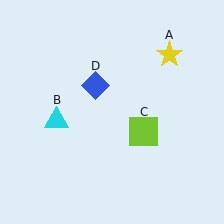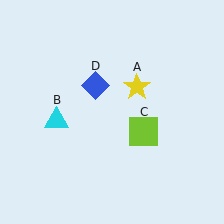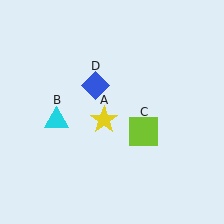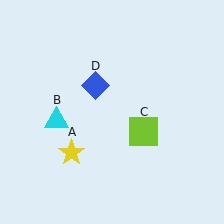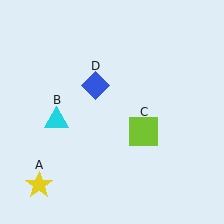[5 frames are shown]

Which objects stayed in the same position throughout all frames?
Cyan triangle (object B) and lime square (object C) and blue diamond (object D) remained stationary.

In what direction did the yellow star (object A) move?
The yellow star (object A) moved down and to the left.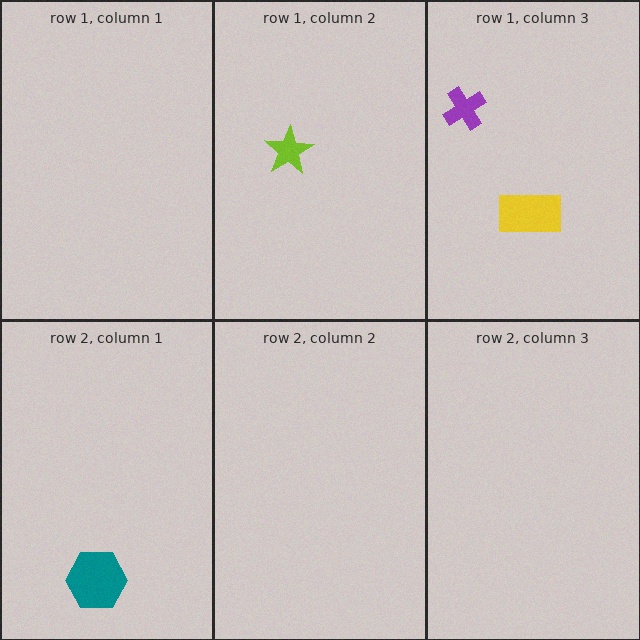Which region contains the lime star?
The row 1, column 2 region.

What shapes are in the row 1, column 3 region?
The yellow rectangle, the purple cross.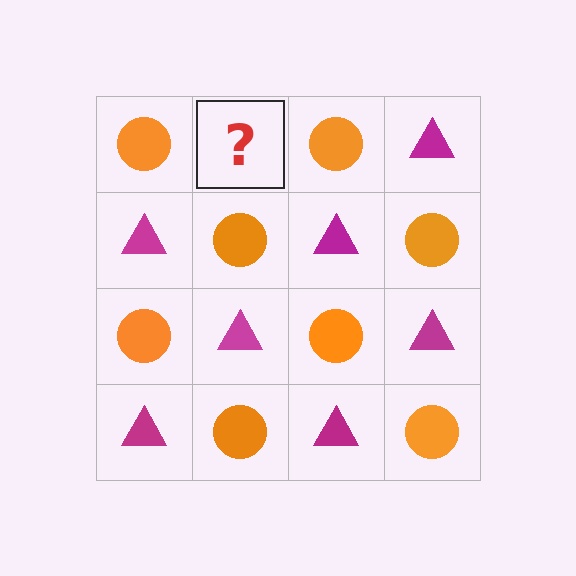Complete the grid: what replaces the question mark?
The question mark should be replaced with a magenta triangle.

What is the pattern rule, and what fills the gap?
The rule is that it alternates orange circle and magenta triangle in a checkerboard pattern. The gap should be filled with a magenta triangle.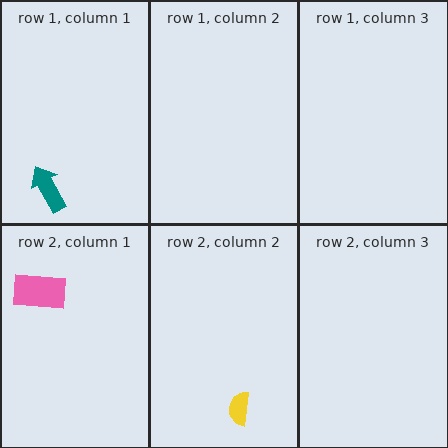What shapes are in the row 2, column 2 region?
The yellow semicircle.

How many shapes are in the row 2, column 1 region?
1.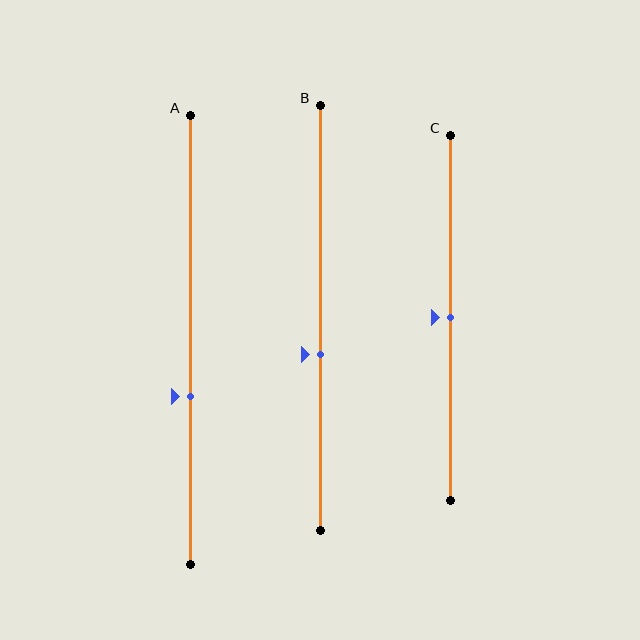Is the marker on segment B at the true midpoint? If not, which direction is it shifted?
No, the marker on segment B is shifted downward by about 9% of the segment length.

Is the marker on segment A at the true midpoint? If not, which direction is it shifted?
No, the marker on segment A is shifted downward by about 13% of the segment length.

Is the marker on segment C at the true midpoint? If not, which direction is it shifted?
Yes, the marker on segment C is at the true midpoint.